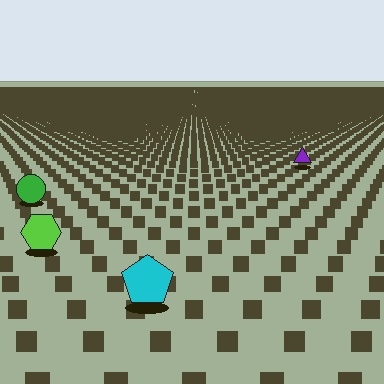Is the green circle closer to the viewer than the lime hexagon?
No. The lime hexagon is closer — you can tell from the texture gradient: the ground texture is coarser near it.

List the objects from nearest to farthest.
From nearest to farthest: the cyan pentagon, the lime hexagon, the green circle, the purple triangle.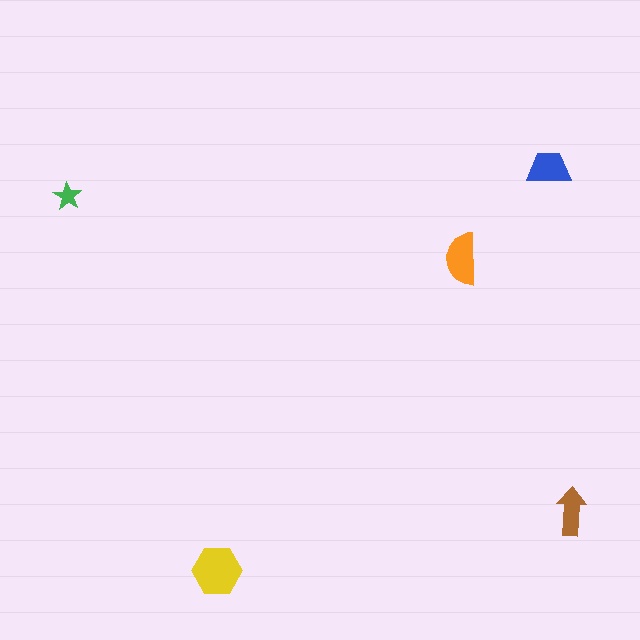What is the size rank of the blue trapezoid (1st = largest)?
3rd.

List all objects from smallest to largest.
The green star, the brown arrow, the blue trapezoid, the orange semicircle, the yellow hexagon.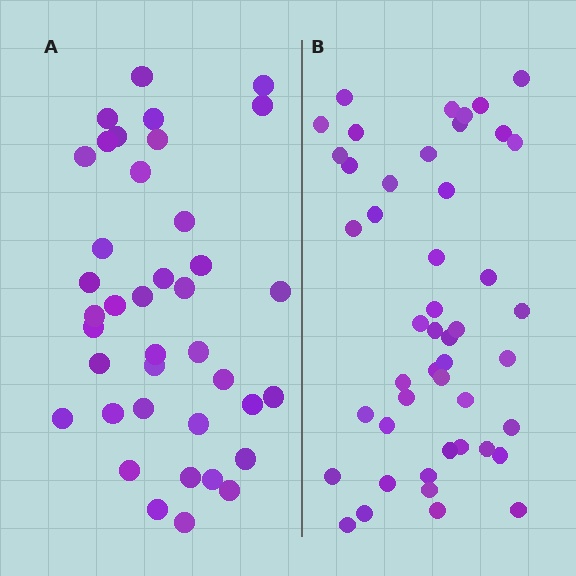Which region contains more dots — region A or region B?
Region B (the right region) has more dots.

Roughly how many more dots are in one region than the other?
Region B has roughly 8 or so more dots than region A.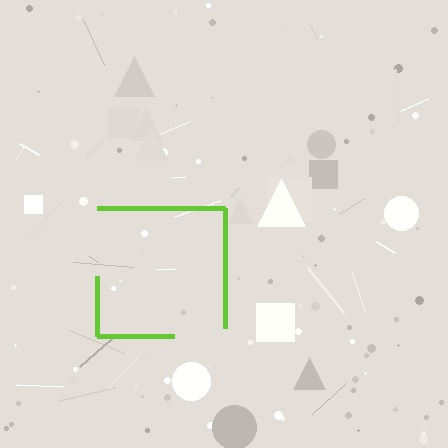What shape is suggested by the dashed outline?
The dashed outline suggests a square.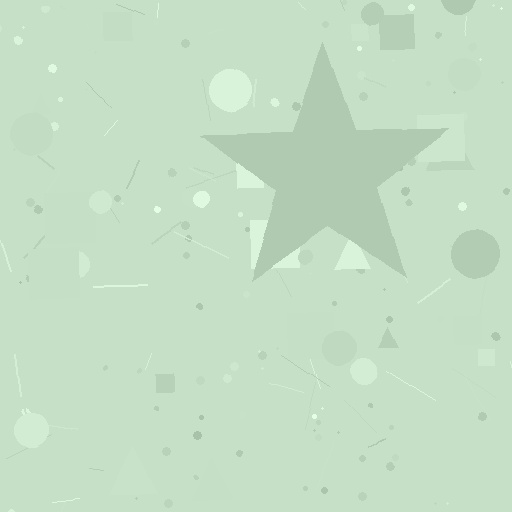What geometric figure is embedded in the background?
A star is embedded in the background.